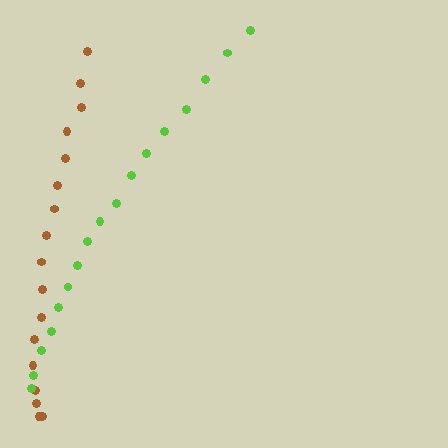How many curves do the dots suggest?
There are 2 distinct paths.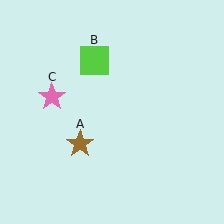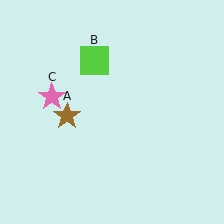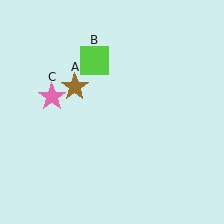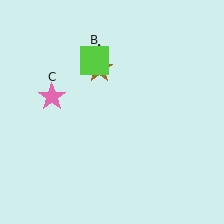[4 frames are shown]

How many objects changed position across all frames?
1 object changed position: brown star (object A).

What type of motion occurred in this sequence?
The brown star (object A) rotated clockwise around the center of the scene.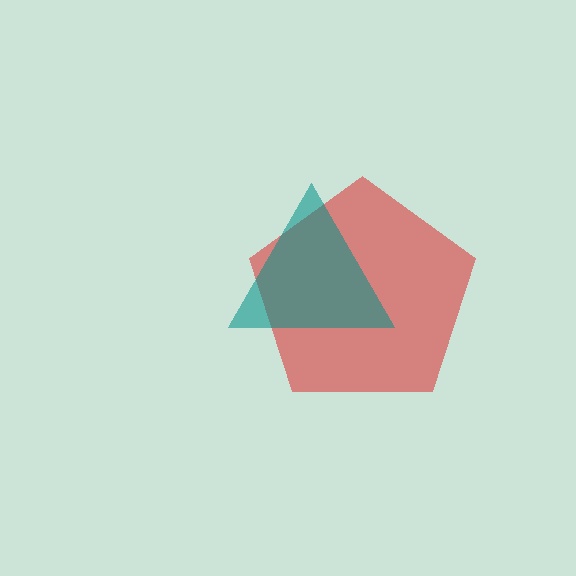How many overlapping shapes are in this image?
There are 2 overlapping shapes in the image.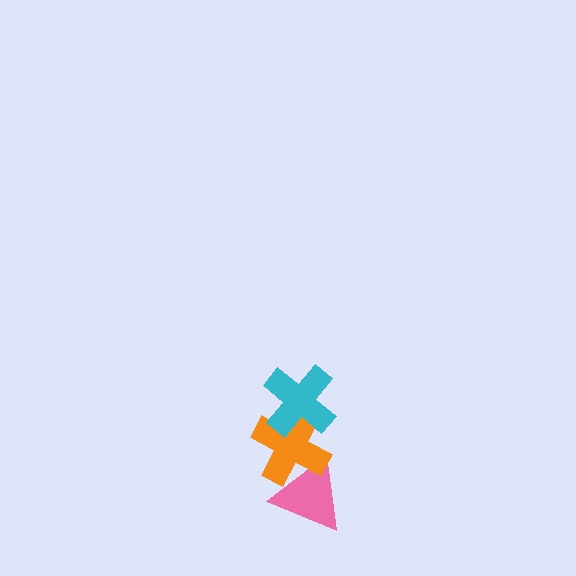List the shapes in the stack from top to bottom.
From top to bottom: the cyan cross, the orange cross, the pink triangle.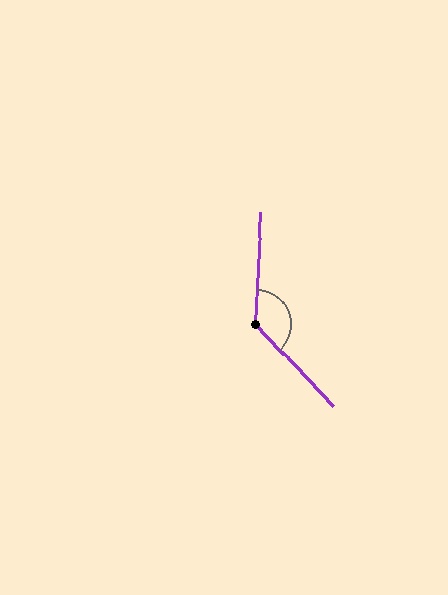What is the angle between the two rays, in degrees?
Approximately 134 degrees.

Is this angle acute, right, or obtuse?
It is obtuse.